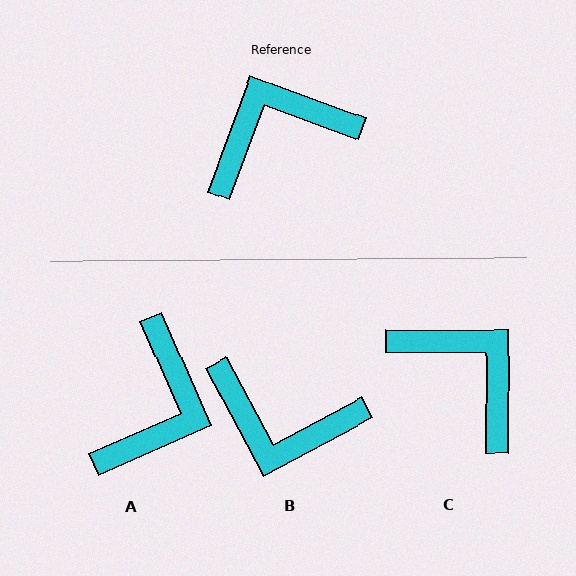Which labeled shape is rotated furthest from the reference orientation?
B, about 138 degrees away.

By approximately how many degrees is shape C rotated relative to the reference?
Approximately 70 degrees clockwise.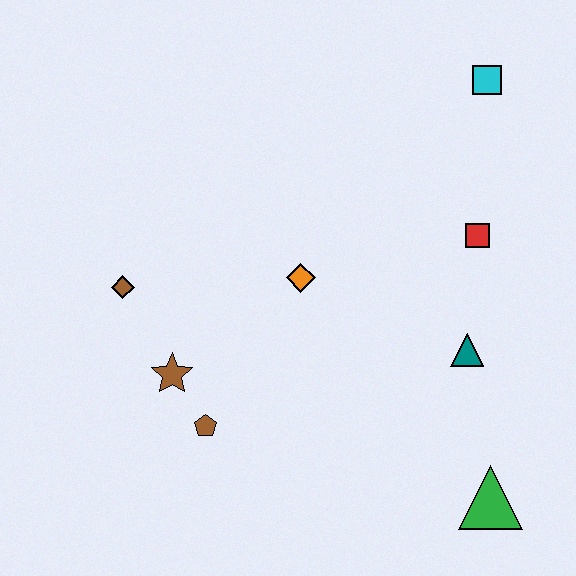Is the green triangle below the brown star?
Yes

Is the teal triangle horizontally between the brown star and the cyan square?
Yes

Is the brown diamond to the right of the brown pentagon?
No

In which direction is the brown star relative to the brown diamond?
The brown star is below the brown diamond.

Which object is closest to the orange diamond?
The brown star is closest to the orange diamond.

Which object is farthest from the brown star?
The cyan square is farthest from the brown star.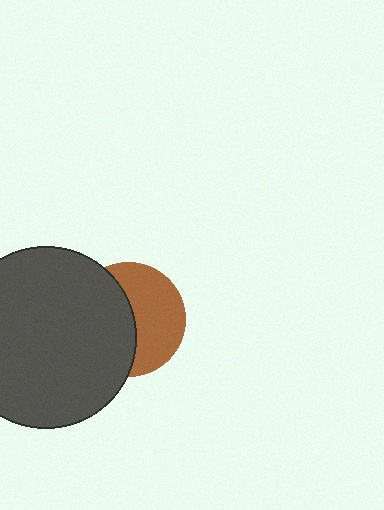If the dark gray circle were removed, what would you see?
You would see the complete brown circle.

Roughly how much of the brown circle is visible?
About half of it is visible (roughly 50%).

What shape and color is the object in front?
The object in front is a dark gray circle.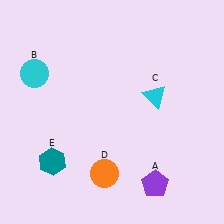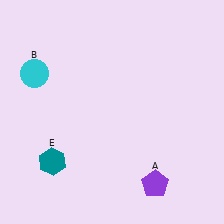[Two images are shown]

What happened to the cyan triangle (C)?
The cyan triangle (C) was removed in Image 2. It was in the top-right area of Image 1.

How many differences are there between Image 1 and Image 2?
There are 2 differences between the two images.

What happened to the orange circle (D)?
The orange circle (D) was removed in Image 2. It was in the bottom-left area of Image 1.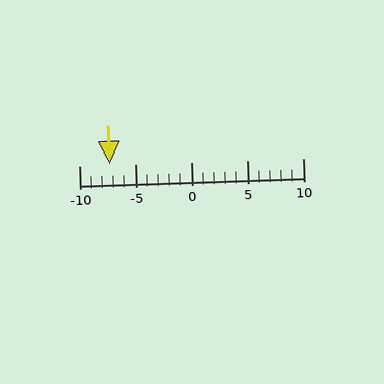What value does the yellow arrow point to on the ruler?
The yellow arrow points to approximately -7.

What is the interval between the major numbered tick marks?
The major tick marks are spaced 5 units apart.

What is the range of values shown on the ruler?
The ruler shows values from -10 to 10.